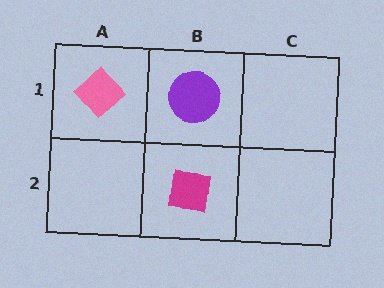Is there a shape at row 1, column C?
No, that cell is empty.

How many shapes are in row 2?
1 shape.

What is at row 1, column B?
A purple circle.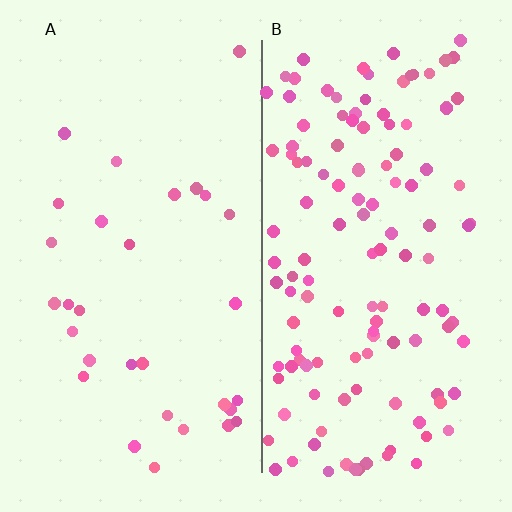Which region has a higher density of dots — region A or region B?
B (the right).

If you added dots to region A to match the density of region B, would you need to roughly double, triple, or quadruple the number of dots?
Approximately quadruple.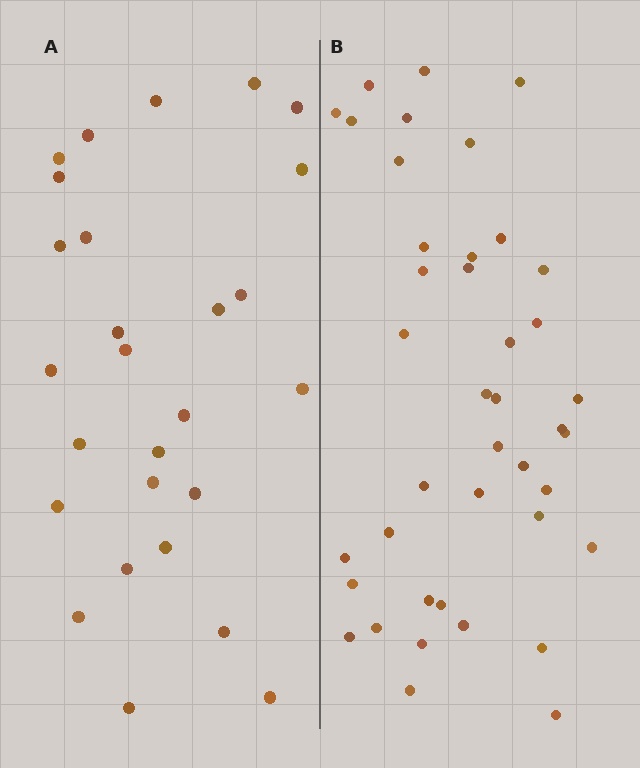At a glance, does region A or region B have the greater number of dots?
Region B (the right region) has more dots.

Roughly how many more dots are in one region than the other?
Region B has approximately 15 more dots than region A.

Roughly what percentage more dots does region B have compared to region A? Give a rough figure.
About 50% more.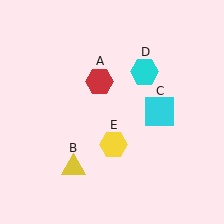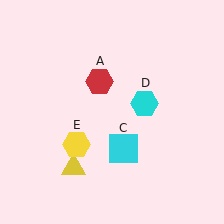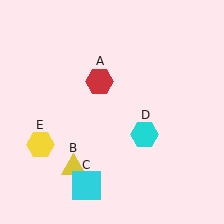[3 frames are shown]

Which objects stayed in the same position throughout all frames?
Red hexagon (object A) and yellow triangle (object B) remained stationary.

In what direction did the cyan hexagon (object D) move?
The cyan hexagon (object D) moved down.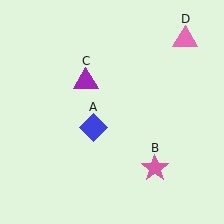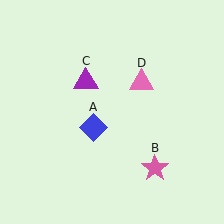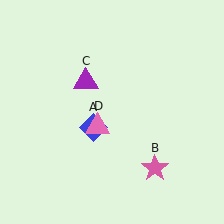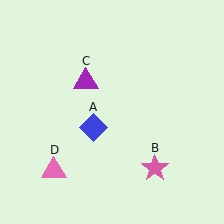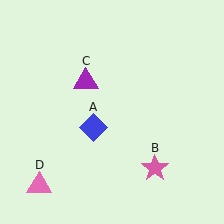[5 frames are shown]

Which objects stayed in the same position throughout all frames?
Blue diamond (object A) and pink star (object B) and purple triangle (object C) remained stationary.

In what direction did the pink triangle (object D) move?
The pink triangle (object D) moved down and to the left.